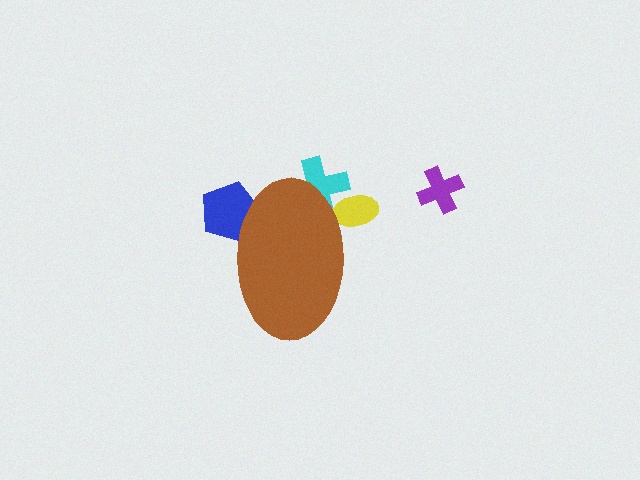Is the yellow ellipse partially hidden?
Yes, the yellow ellipse is partially hidden behind the brown ellipse.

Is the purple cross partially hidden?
No, the purple cross is fully visible.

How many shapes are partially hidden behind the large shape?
3 shapes are partially hidden.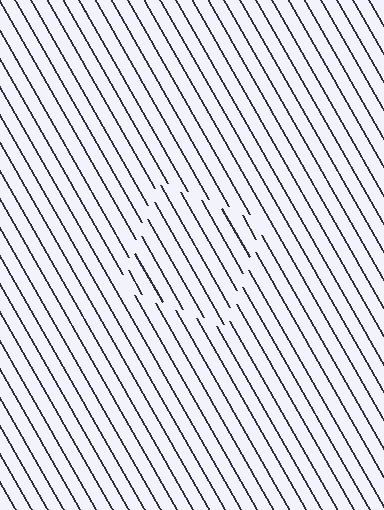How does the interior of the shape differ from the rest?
The interior of the shape contains the same grating, shifted by half a period — the contour is defined by the phase discontinuity where line-ends from the inner and outer gratings abut.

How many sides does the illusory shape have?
4 sides — the line-ends trace a square.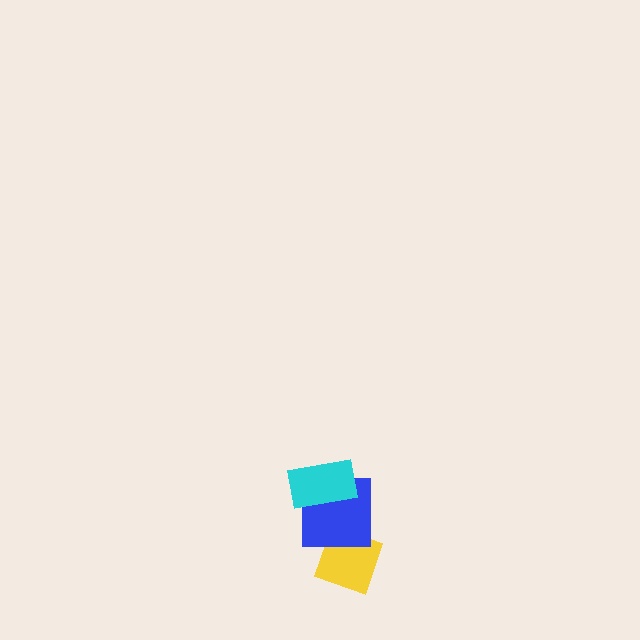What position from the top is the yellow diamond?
The yellow diamond is 3rd from the top.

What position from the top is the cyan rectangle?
The cyan rectangle is 1st from the top.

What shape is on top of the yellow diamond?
The blue square is on top of the yellow diamond.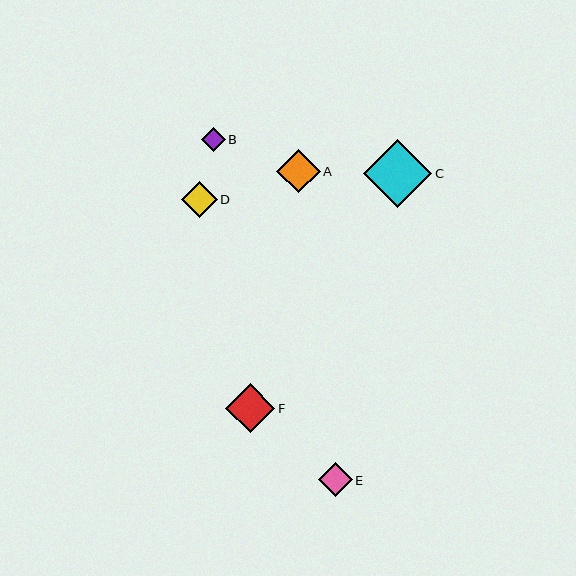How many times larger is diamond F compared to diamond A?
Diamond F is approximately 1.1 times the size of diamond A.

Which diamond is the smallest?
Diamond B is the smallest with a size of approximately 24 pixels.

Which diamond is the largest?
Diamond C is the largest with a size of approximately 68 pixels.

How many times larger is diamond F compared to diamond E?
Diamond F is approximately 1.5 times the size of diamond E.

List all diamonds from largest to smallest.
From largest to smallest: C, F, A, D, E, B.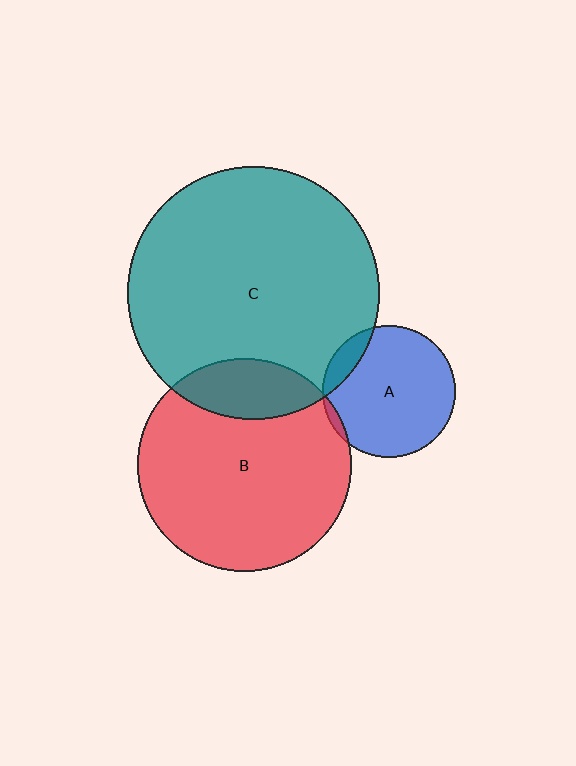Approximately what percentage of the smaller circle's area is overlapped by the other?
Approximately 10%.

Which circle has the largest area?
Circle C (teal).